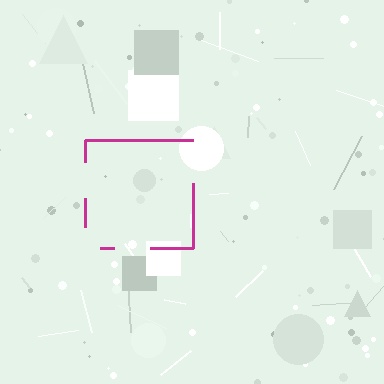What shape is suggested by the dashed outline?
The dashed outline suggests a square.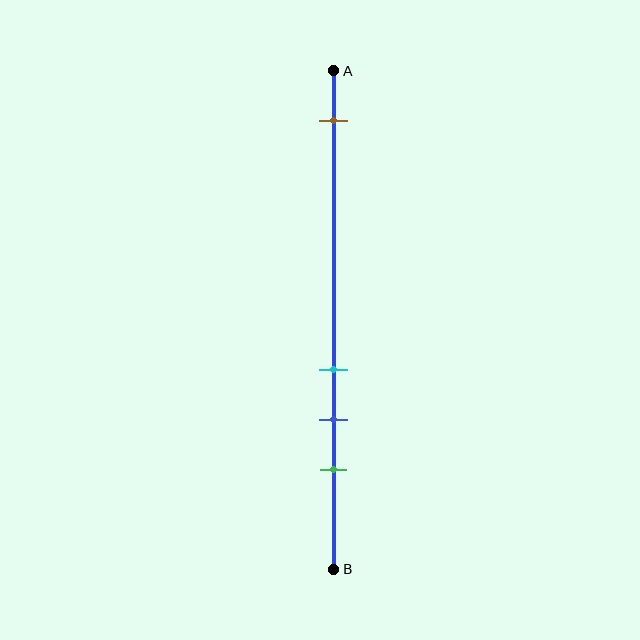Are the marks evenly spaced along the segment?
No, the marks are not evenly spaced.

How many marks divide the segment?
There are 4 marks dividing the segment.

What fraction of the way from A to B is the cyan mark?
The cyan mark is approximately 60% (0.6) of the way from A to B.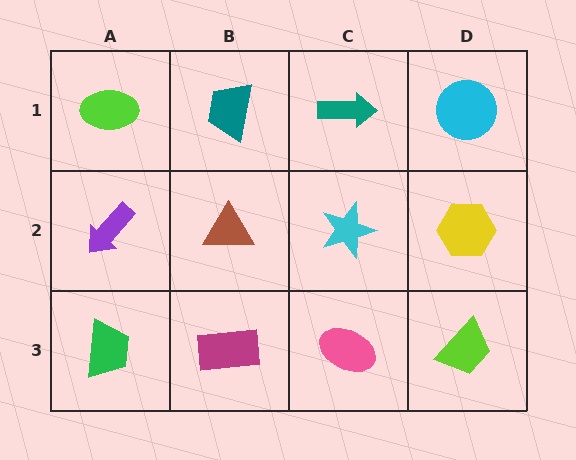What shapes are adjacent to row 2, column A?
A lime ellipse (row 1, column A), a green trapezoid (row 3, column A), a brown triangle (row 2, column B).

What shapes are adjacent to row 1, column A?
A purple arrow (row 2, column A), a teal trapezoid (row 1, column B).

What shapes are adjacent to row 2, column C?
A teal arrow (row 1, column C), a pink ellipse (row 3, column C), a brown triangle (row 2, column B), a yellow hexagon (row 2, column D).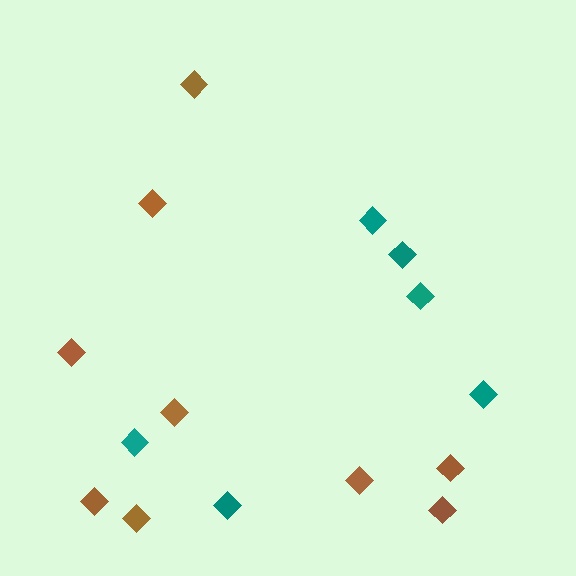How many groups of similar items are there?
There are 2 groups: one group of brown diamonds (9) and one group of teal diamonds (6).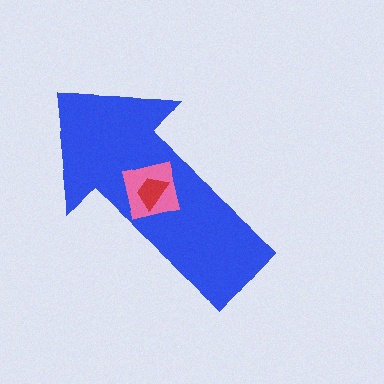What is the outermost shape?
The blue arrow.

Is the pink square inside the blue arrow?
Yes.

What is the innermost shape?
The red trapezoid.